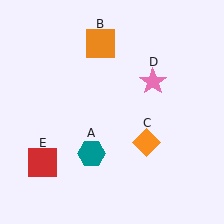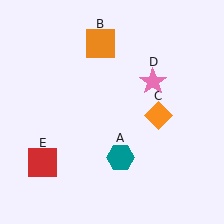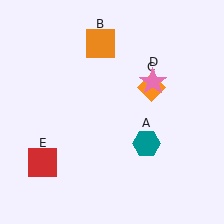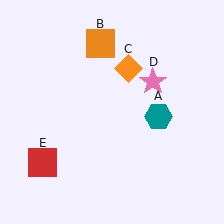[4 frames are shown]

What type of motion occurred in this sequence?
The teal hexagon (object A), orange diamond (object C) rotated counterclockwise around the center of the scene.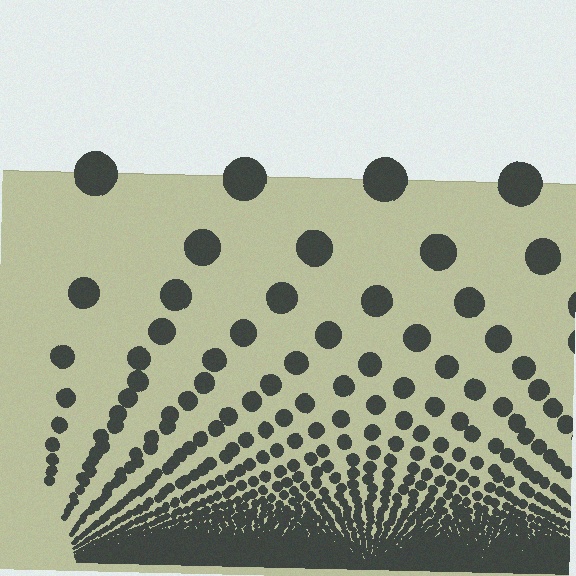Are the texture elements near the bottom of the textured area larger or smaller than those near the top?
Smaller. The gradient is inverted — elements near the bottom are smaller and denser.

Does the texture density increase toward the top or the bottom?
Density increases toward the bottom.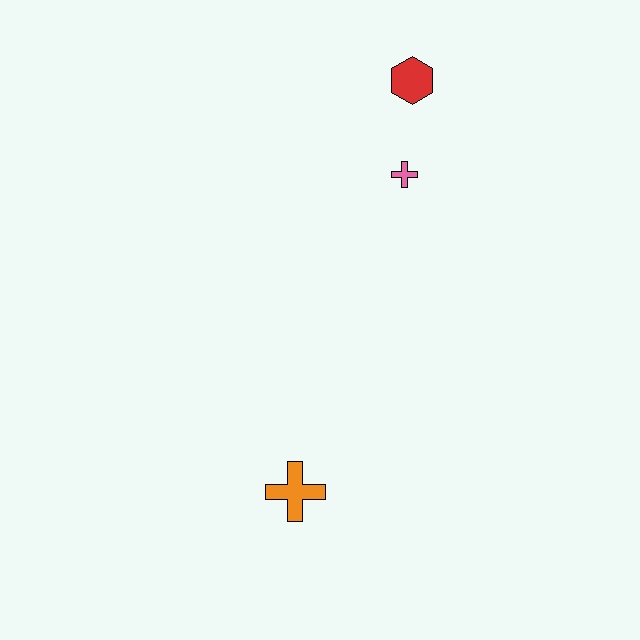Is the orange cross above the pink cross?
No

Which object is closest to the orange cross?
The pink cross is closest to the orange cross.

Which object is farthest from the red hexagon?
The orange cross is farthest from the red hexagon.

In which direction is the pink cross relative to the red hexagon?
The pink cross is below the red hexagon.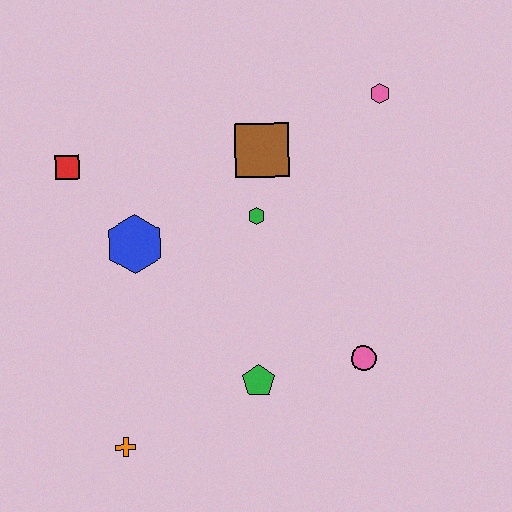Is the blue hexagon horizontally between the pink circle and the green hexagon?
No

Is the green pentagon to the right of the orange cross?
Yes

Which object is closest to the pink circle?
The green pentagon is closest to the pink circle.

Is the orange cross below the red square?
Yes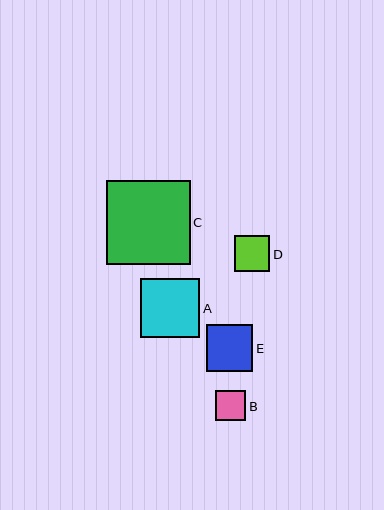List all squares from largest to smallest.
From largest to smallest: C, A, E, D, B.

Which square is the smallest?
Square B is the smallest with a size of approximately 30 pixels.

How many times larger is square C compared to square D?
Square C is approximately 2.3 times the size of square D.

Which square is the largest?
Square C is the largest with a size of approximately 84 pixels.